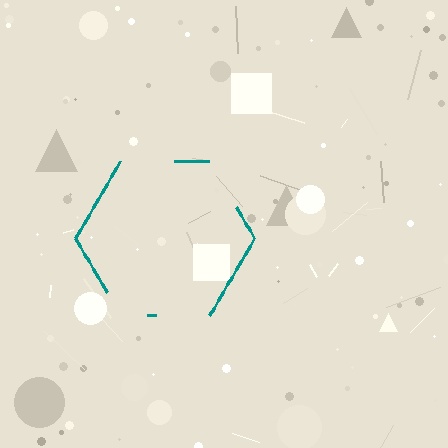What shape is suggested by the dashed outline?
The dashed outline suggests a hexagon.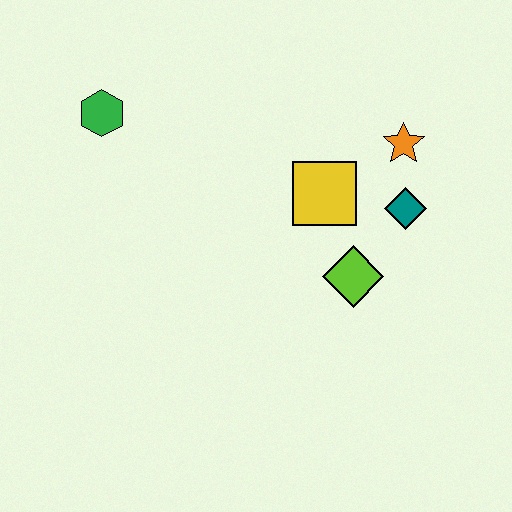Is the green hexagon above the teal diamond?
Yes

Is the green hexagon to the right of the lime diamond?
No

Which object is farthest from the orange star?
The green hexagon is farthest from the orange star.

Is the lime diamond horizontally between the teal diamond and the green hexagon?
Yes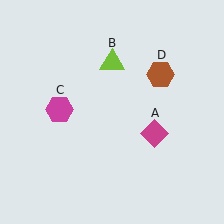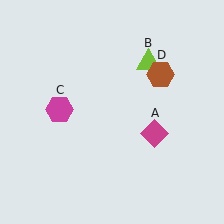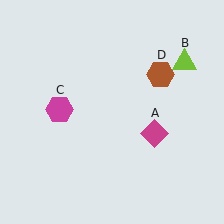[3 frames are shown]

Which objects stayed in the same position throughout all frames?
Magenta diamond (object A) and magenta hexagon (object C) and brown hexagon (object D) remained stationary.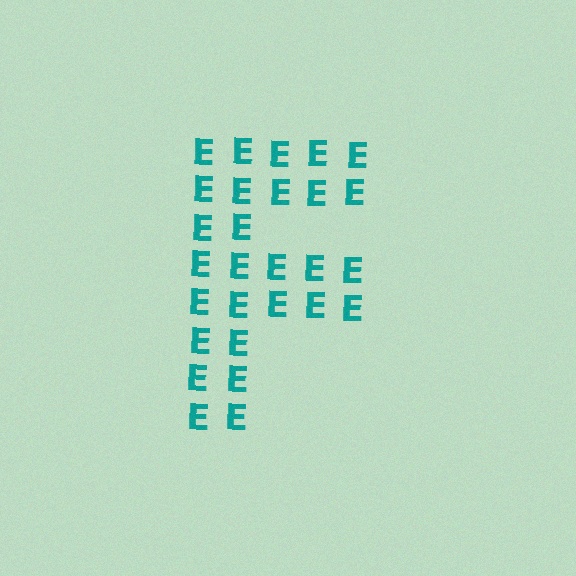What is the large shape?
The large shape is the letter F.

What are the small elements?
The small elements are letter E's.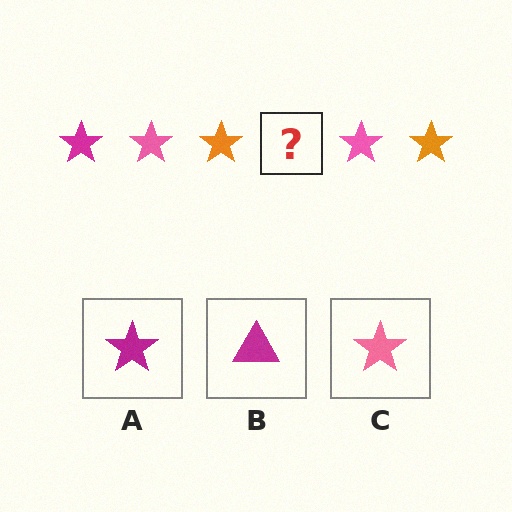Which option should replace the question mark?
Option A.